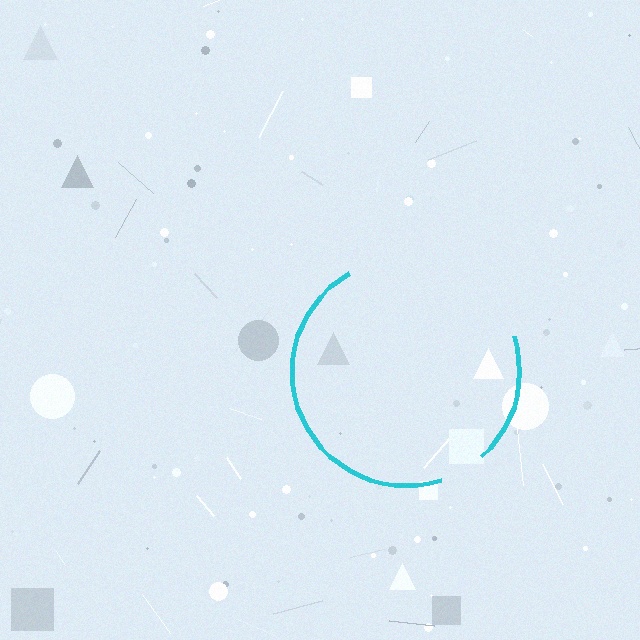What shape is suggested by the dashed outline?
The dashed outline suggests a circle.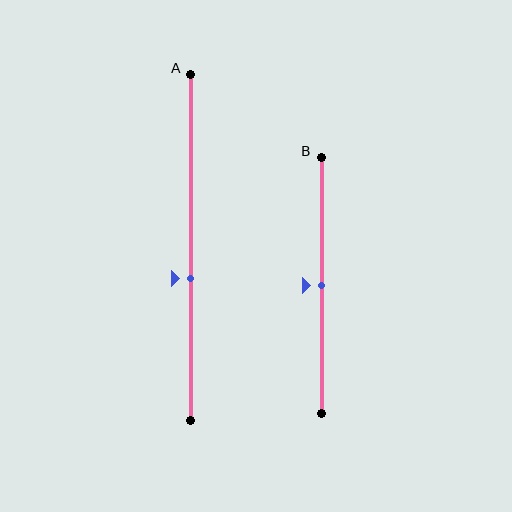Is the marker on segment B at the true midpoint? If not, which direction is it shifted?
Yes, the marker on segment B is at the true midpoint.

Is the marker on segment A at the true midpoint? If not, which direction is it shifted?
No, the marker on segment A is shifted downward by about 9% of the segment length.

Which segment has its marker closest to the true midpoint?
Segment B has its marker closest to the true midpoint.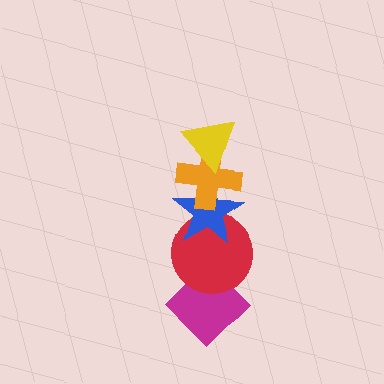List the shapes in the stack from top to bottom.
From top to bottom: the yellow triangle, the orange cross, the blue star, the red circle, the magenta diamond.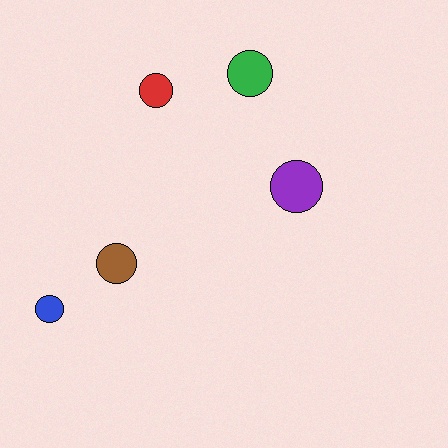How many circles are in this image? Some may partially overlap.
There are 5 circles.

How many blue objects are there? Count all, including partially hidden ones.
There is 1 blue object.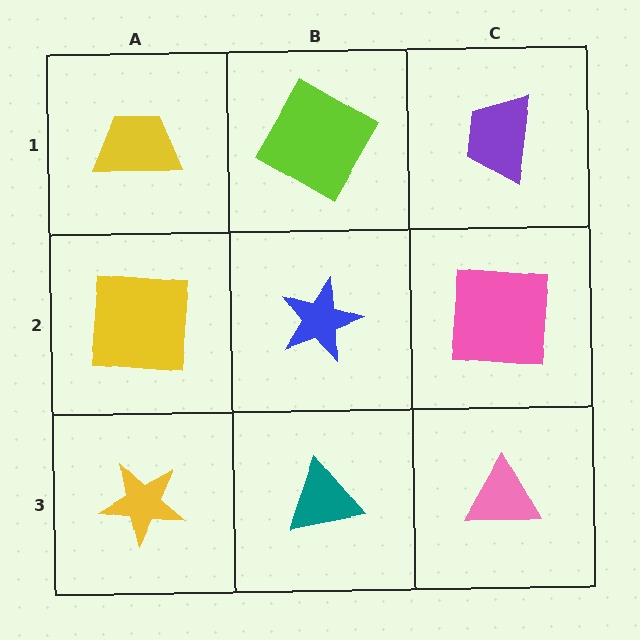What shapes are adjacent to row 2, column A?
A yellow trapezoid (row 1, column A), a yellow star (row 3, column A), a blue star (row 2, column B).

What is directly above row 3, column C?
A pink square.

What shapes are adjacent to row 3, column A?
A yellow square (row 2, column A), a teal triangle (row 3, column B).